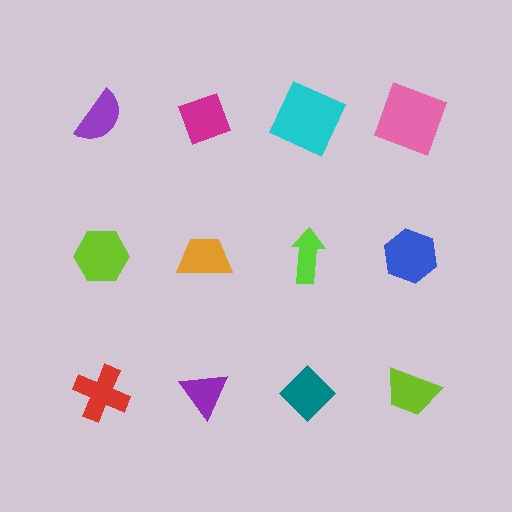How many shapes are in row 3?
4 shapes.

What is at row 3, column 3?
A teal diamond.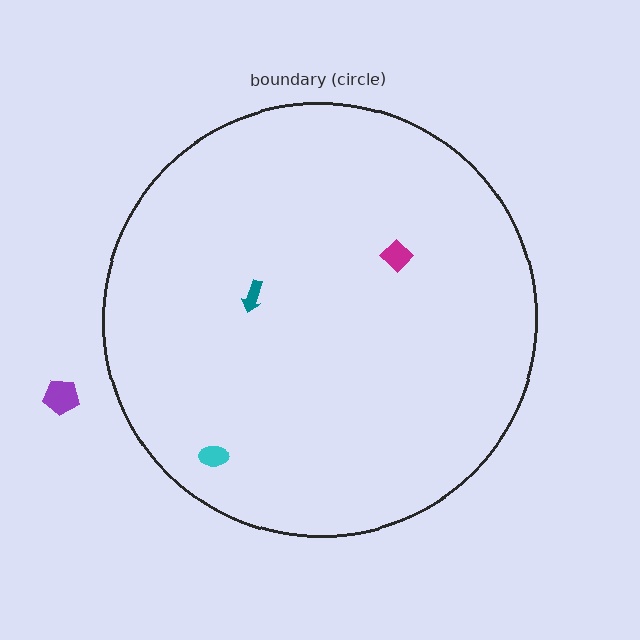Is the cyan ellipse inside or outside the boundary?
Inside.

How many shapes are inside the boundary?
3 inside, 1 outside.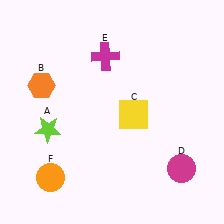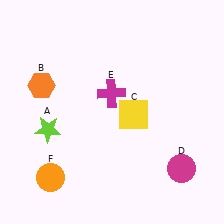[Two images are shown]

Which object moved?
The magenta cross (E) moved down.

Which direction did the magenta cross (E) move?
The magenta cross (E) moved down.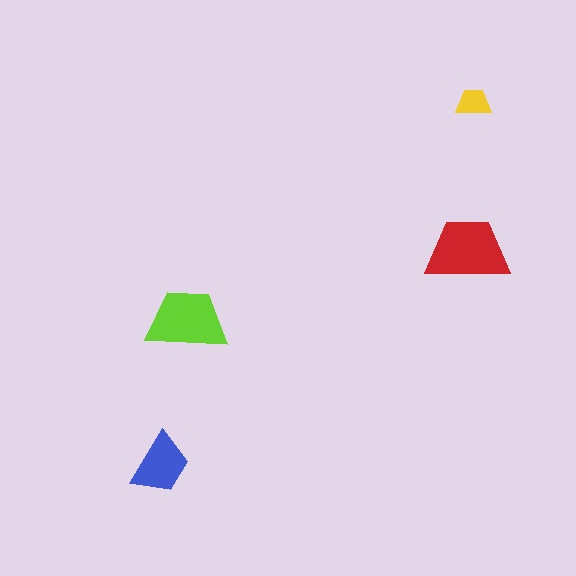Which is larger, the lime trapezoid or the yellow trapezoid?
The lime one.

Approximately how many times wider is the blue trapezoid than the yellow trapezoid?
About 2 times wider.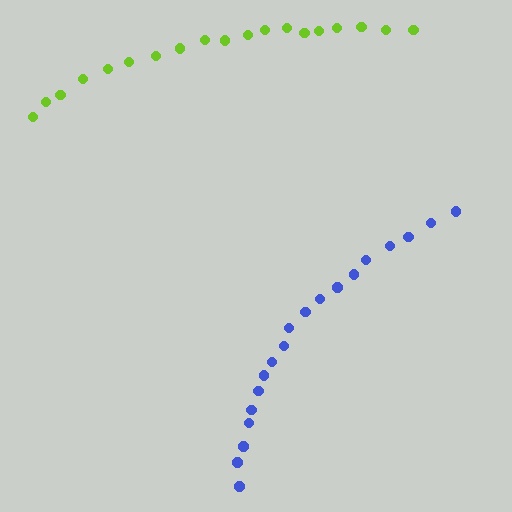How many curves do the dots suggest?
There are 2 distinct paths.